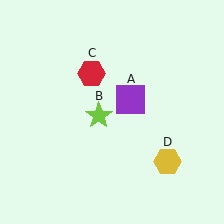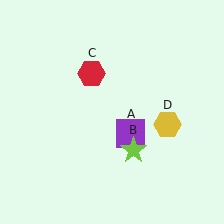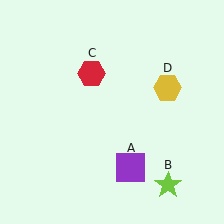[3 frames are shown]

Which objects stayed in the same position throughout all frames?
Red hexagon (object C) remained stationary.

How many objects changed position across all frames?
3 objects changed position: purple square (object A), lime star (object B), yellow hexagon (object D).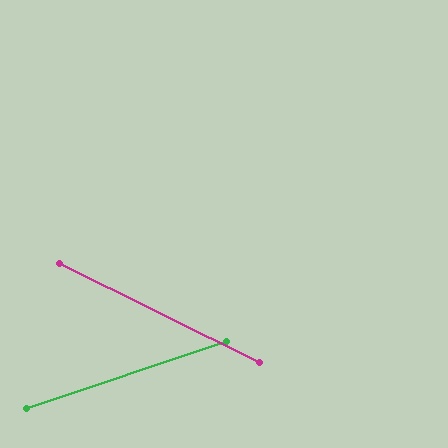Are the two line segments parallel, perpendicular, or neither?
Neither parallel nor perpendicular — they differ by about 45°.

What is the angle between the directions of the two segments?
Approximately 45 degrees.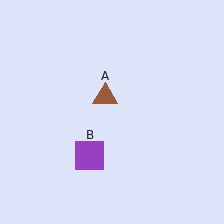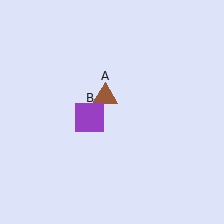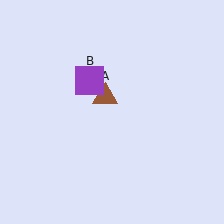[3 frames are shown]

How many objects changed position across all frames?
1 object changed position: purple square (object B).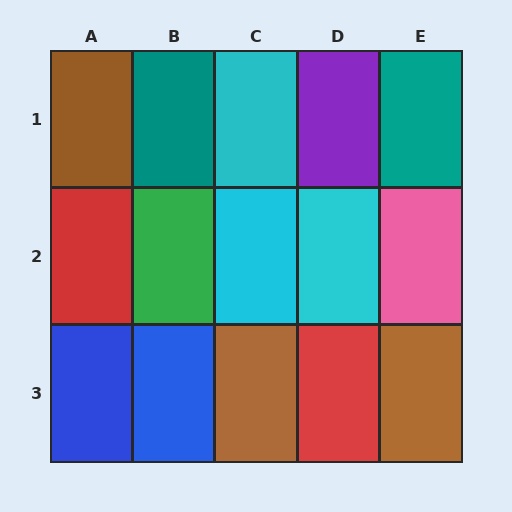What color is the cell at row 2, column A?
Red.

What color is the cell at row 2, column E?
Pink.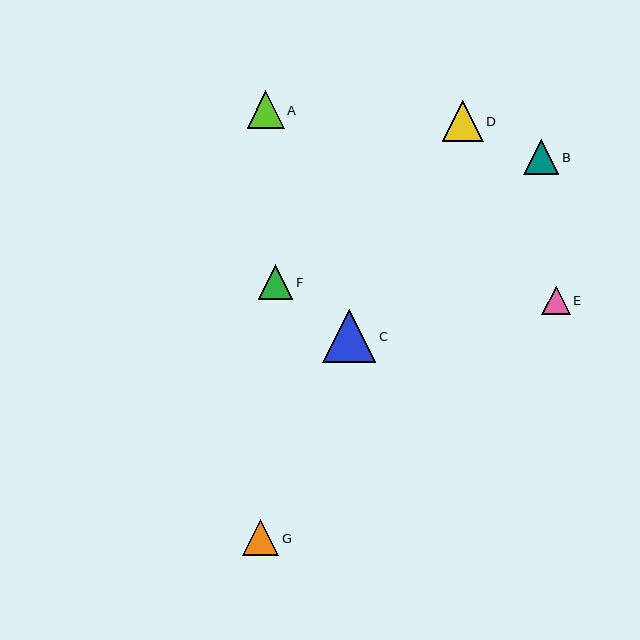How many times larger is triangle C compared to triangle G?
Triangle C is approximately 1.5 times the size of triangle G.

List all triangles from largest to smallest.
From largest to smallest: C, D, A, G, B, F, E.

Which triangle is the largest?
Triangle C is the largest with a size of approximately 53 pixels.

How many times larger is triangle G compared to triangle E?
Triangle G is approximately 1.3 times the size of triangle E.